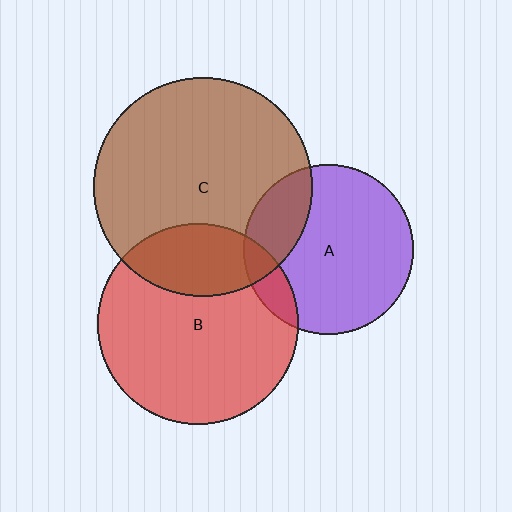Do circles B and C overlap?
Yes.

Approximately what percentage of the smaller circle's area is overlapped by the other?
Approximately 25%.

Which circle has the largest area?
Circle C (brown).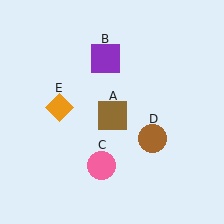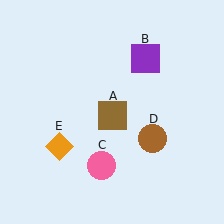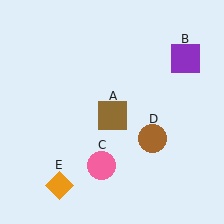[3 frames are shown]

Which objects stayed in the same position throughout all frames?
Brown square (object A) and pink circle (object C) and brown circle (object D) remained stationary.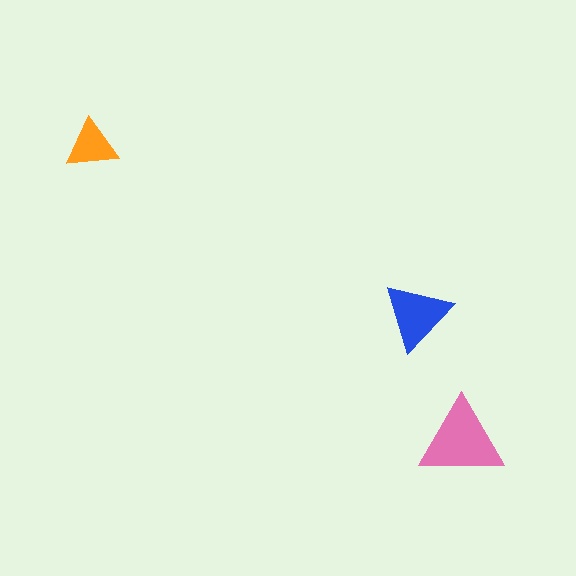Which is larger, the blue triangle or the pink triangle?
The pink one.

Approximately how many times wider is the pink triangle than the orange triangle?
About 1.5 times wider.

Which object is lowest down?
The pink triangle is bottommost.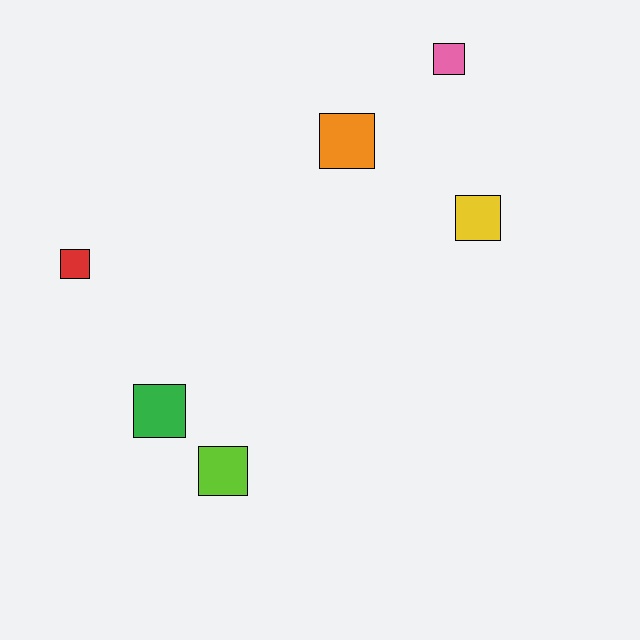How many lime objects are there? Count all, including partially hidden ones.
There is 1 lime object.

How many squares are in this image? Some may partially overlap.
There are 6 squares.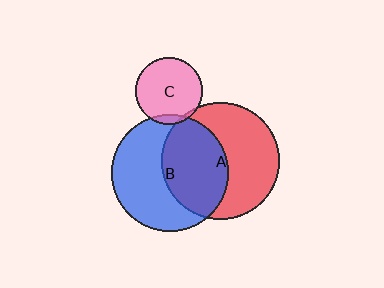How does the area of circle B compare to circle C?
Approximately 3.0 times.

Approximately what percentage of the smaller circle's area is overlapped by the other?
Approximately 45%.